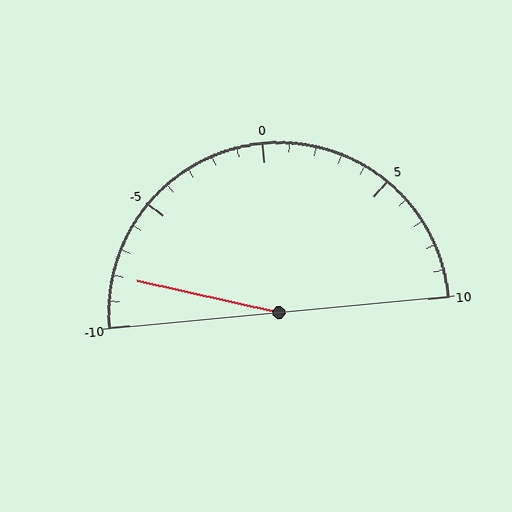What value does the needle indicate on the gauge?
The needle indicates approximately -8.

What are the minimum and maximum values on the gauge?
The gauge ranges from -10 to 10.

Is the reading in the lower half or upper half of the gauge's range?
The reading is in the lower half of the range (-10 to 10).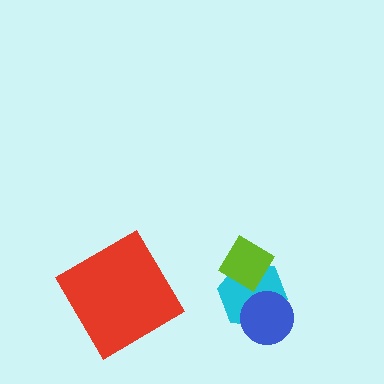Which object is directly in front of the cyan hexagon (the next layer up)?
The lime diamond is directly in front of the cyan hexagon.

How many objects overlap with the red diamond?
0 objects overlap with the red diamond.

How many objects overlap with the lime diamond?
1 object overlaps with the lime diamond.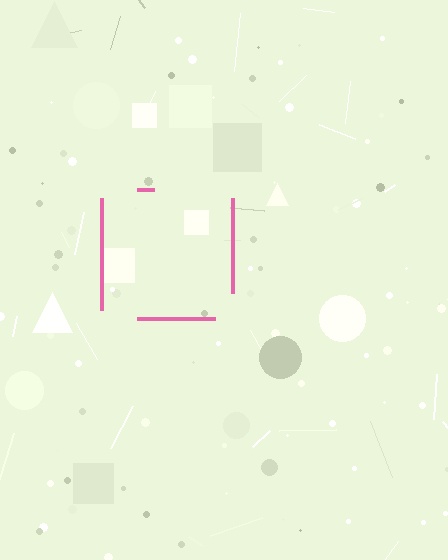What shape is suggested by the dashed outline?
The dashed outline suggests a square.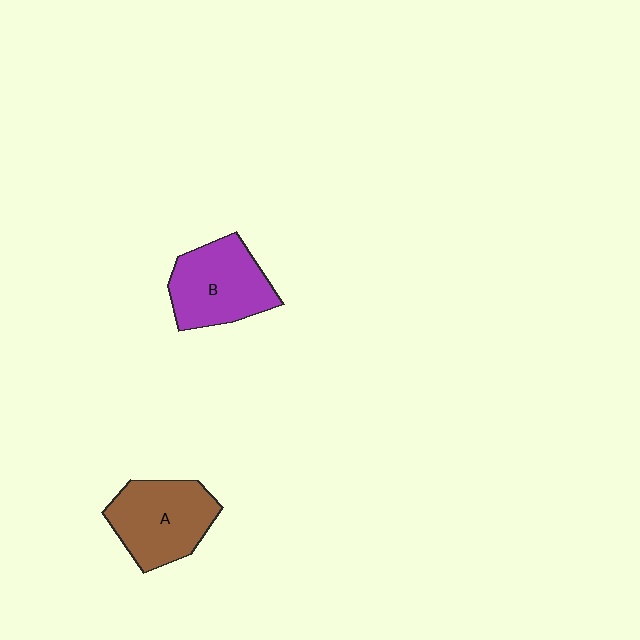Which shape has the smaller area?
Shape B (purple).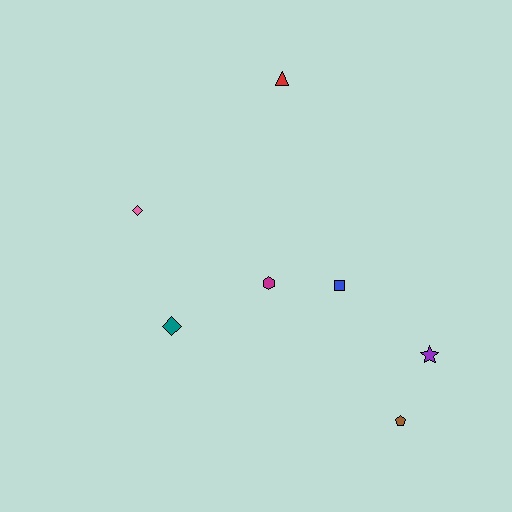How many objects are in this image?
There are 7 objects.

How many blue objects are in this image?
There is 1 blue object.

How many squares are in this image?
There is 1 square.